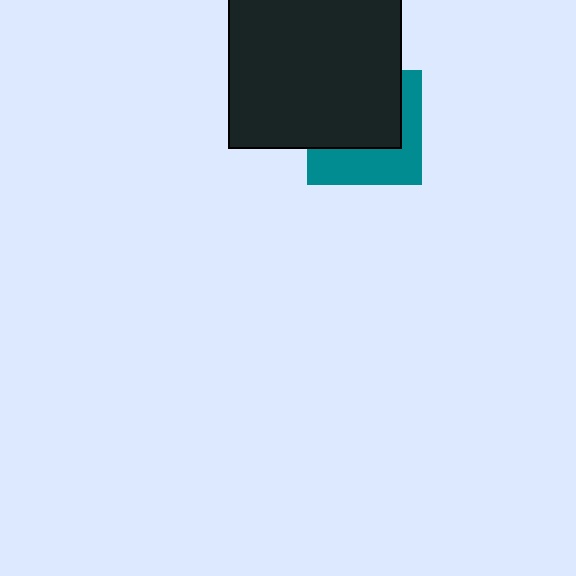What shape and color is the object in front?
The object in front is a black square.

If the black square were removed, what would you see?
You would see the complete teal square.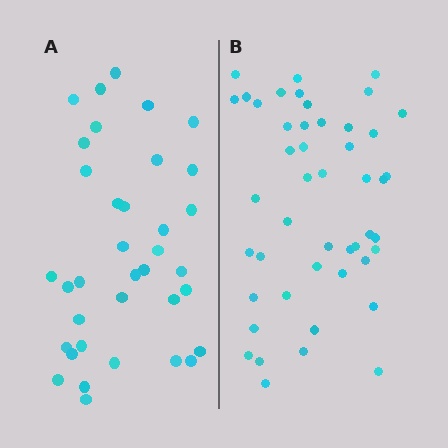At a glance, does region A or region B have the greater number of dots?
Region B (the right region) has more dots.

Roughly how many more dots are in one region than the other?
Region B has roughly 12 or so more dots than region A.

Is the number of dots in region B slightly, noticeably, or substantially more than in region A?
Region B has noticeably more, but not dramatically so. The ratio is roughly 1.3 to 1.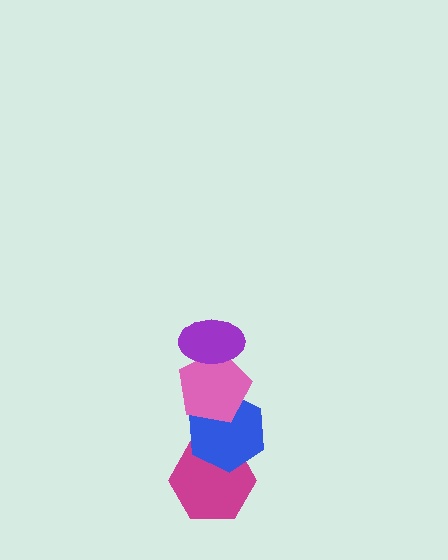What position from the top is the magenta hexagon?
The magenta hexagon is 4th from the top.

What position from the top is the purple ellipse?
The purple ellipse is 1st from the top.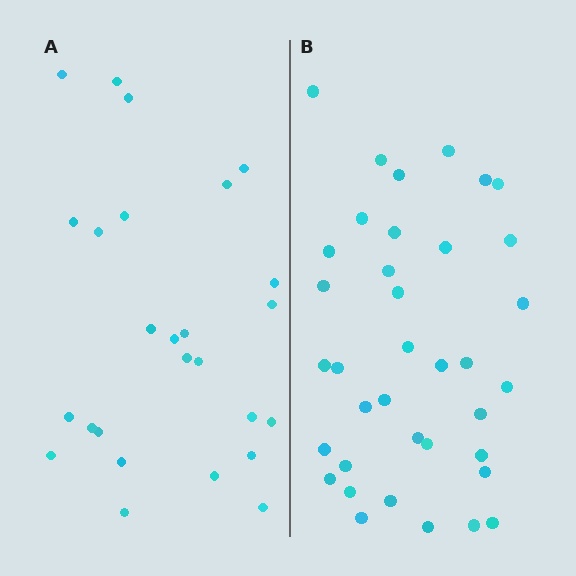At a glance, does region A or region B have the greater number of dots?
Region B (the right region) has more dots.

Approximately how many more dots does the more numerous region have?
Region B has roughly 12 or so more dots than region A.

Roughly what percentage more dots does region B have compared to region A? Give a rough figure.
About 40% more.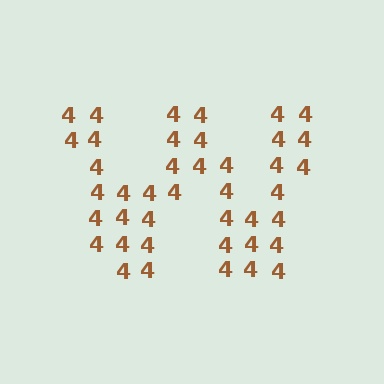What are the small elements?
The small elements are digit 4's.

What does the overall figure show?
The overall figure shows the letter W.